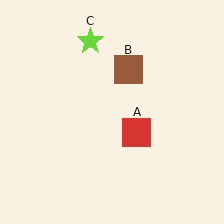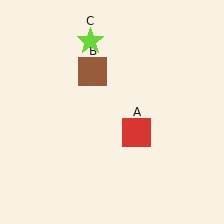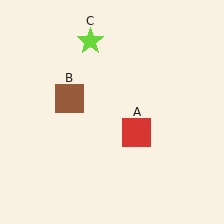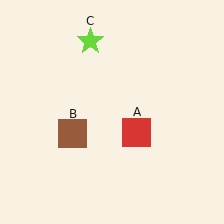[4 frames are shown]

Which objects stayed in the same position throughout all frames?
Red square (object A) and lime star (object C) remained stationary.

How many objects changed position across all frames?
1 object changed position: brown square (object B).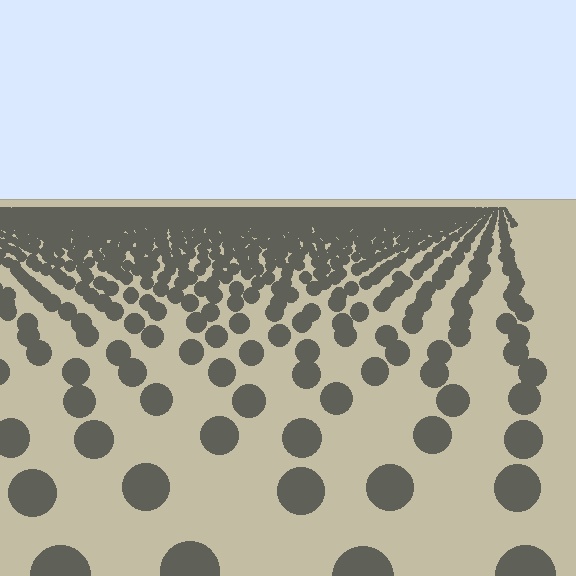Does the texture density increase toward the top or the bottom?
Density increases toward the top.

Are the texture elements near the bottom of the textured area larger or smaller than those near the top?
Larger. Near the bottom, elements are closer to the viewer and appear at a bigger on-screen size.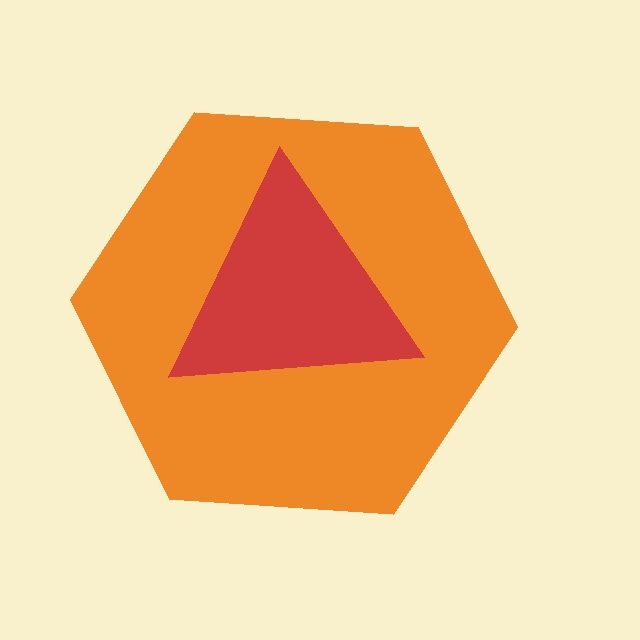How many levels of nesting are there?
2.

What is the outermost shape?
The orange hexagon.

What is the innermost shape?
The red triangle.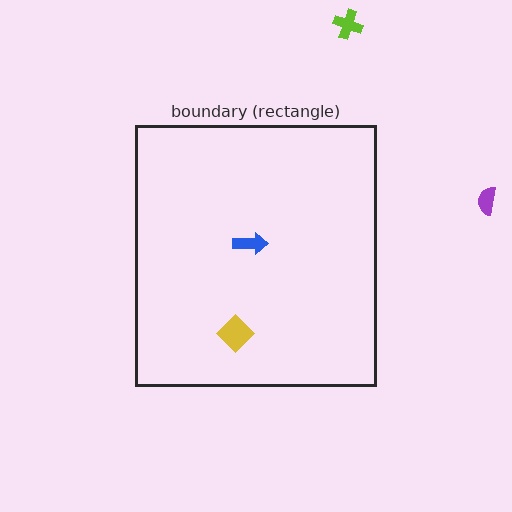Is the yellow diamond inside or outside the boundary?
Inside.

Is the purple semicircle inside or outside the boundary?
Outside.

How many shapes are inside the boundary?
2 inside, 2 outside.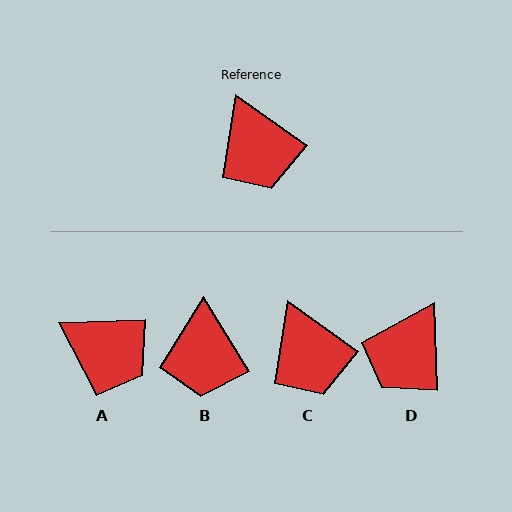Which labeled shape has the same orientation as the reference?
C.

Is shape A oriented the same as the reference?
No, it is off by about 37 degrees.